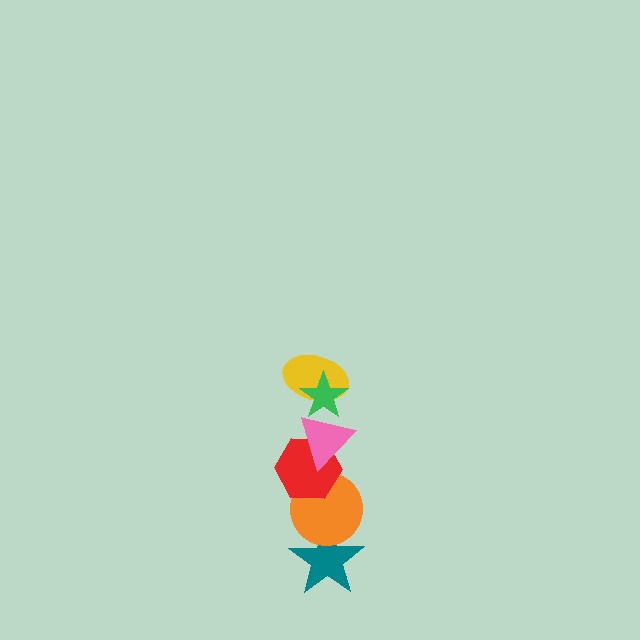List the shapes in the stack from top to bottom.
From top to bottom: the green star, the yellow ellipse, the pink triangle, the red hexagon, the orange circle, the teal star.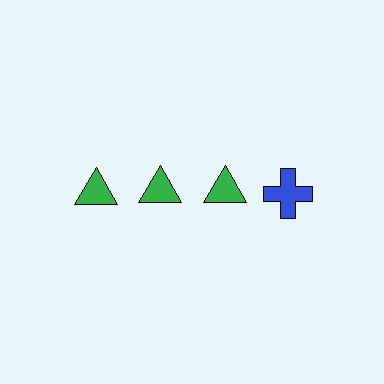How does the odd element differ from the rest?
It differs in both color (blue instead of green) and shape (cross instead of triangle).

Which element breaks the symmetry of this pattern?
The blue cross in the top row, second from right column breaks the symmetry. All other shapes are green triangles.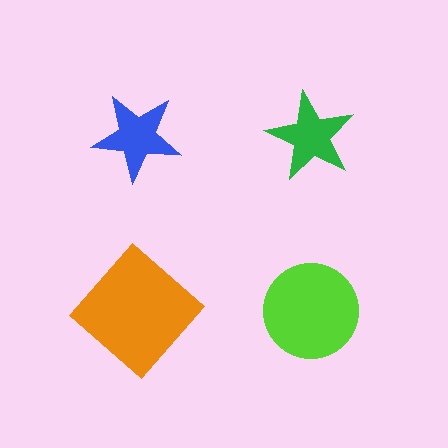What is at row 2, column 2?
A lime circle.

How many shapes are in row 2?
2 shapes.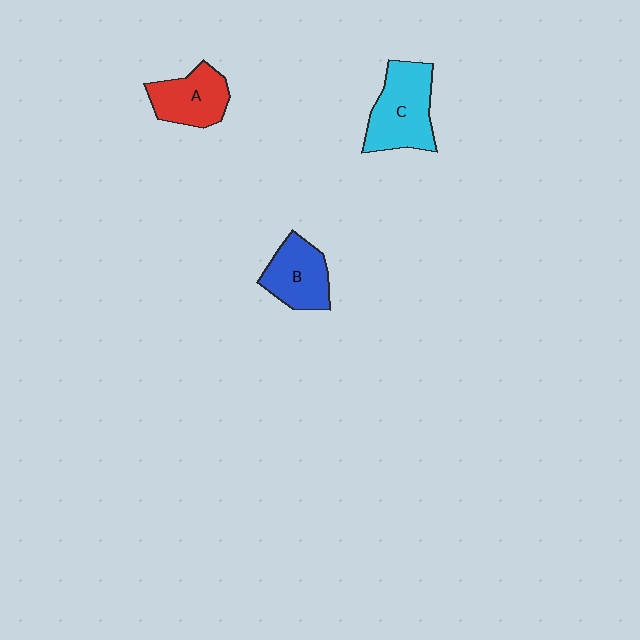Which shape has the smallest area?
Shape A (red).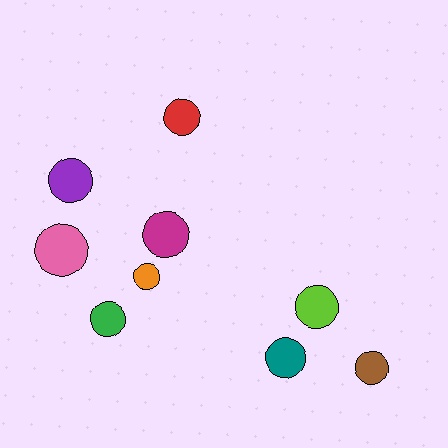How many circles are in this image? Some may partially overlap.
There are 9 circles.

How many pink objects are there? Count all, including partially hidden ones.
There is 1 pink object.